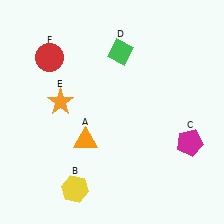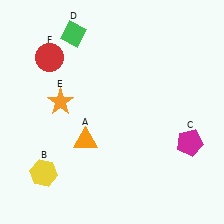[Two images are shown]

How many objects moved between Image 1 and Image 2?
2 objects moved between the two images.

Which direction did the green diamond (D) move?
The green diamond (D) moved left.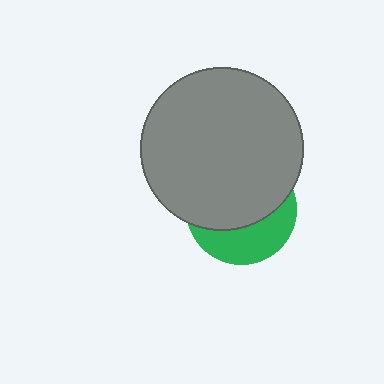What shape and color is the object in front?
The object in front is a gray circle.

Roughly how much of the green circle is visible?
A small part of it is visible (roughly 37%).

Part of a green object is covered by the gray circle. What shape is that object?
It is a circle.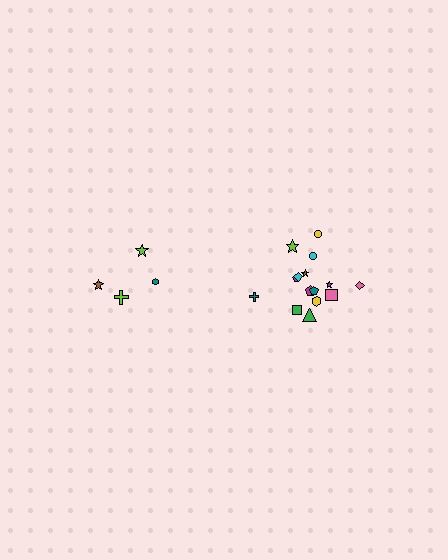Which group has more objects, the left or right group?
The right group.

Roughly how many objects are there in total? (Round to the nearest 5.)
Roughly 20 objects in total.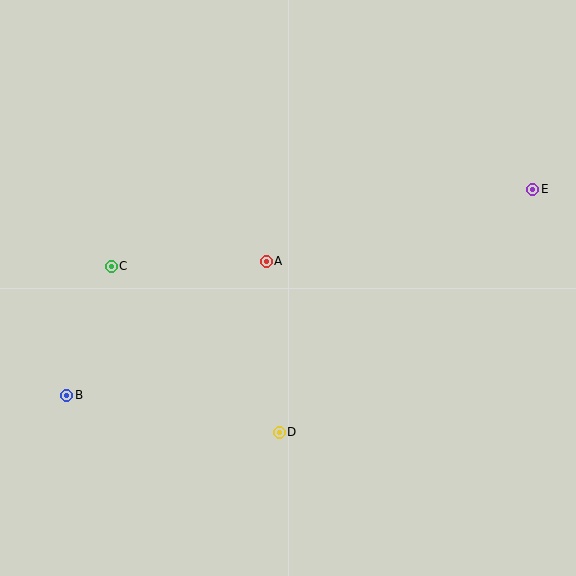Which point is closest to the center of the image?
Point A at (266, 261) is closest to the center.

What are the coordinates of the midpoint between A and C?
The midpoint between A and C is at (189, 264).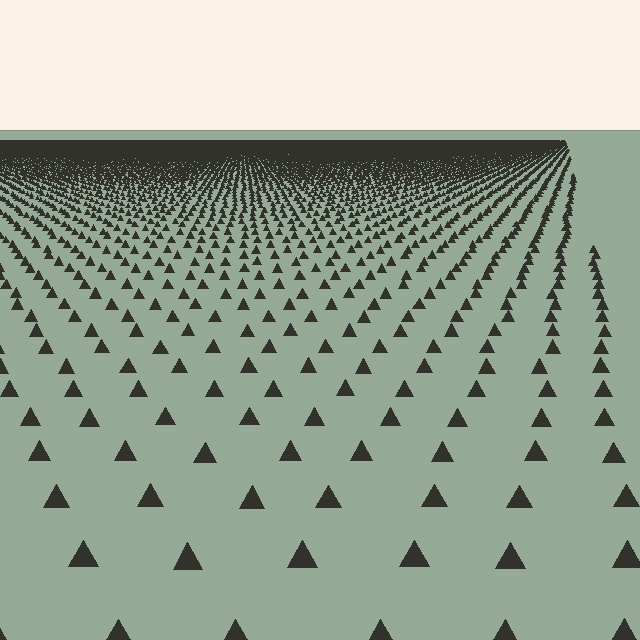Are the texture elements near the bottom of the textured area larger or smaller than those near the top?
Larger. Near the bottom, elements are closer to the viewer and appear at a bigger on-screen size.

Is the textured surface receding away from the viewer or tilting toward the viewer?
The surface is receding away from the viewer. Texture elements get smaller and denser toward the top.